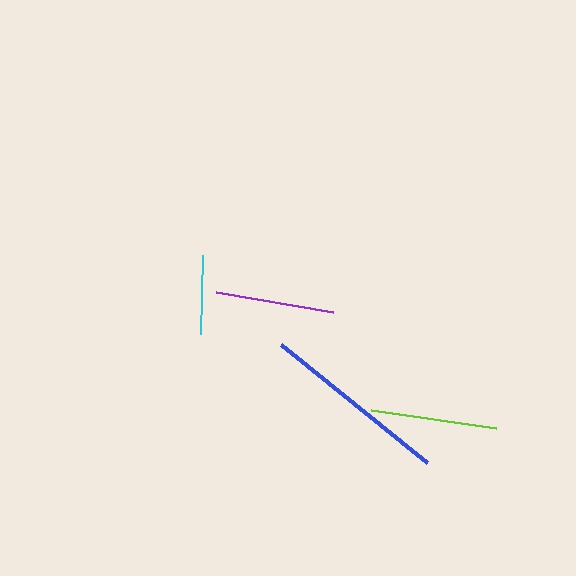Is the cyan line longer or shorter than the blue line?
The blue line is longer than the cyan line.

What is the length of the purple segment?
The purple segment is approximately 118 pixels long.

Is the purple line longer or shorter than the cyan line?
The purple line is longer than the cyan line.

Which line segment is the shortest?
The cyan line is the shortest at approximately 80 pixels.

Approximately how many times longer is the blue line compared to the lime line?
The blue line is approximately 1.5 times the length of the lime line.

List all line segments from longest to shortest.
From longest to shortest: blue, lime, purple, cyan.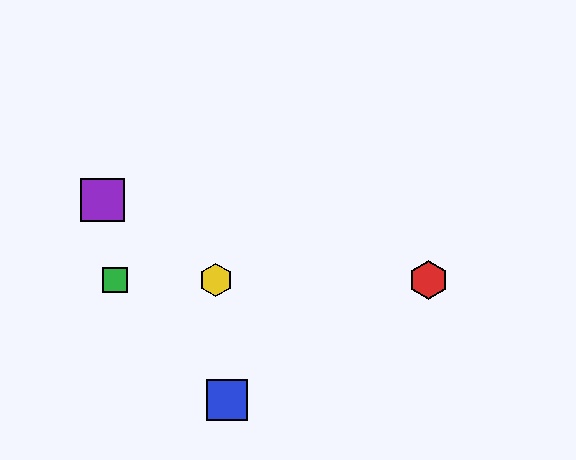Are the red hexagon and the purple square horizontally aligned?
No, the red hexagon is at y≈280 and the purple square is at y≈200.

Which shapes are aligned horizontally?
The red hexagon, the green square, the yellow hexagon are aligned horizontally.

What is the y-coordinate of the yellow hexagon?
The yellow hexagon is at y≈280.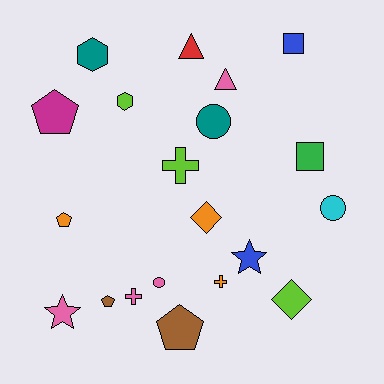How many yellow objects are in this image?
There are no yellow objects.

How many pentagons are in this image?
There are 4 pentagons.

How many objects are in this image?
There are 20 objects.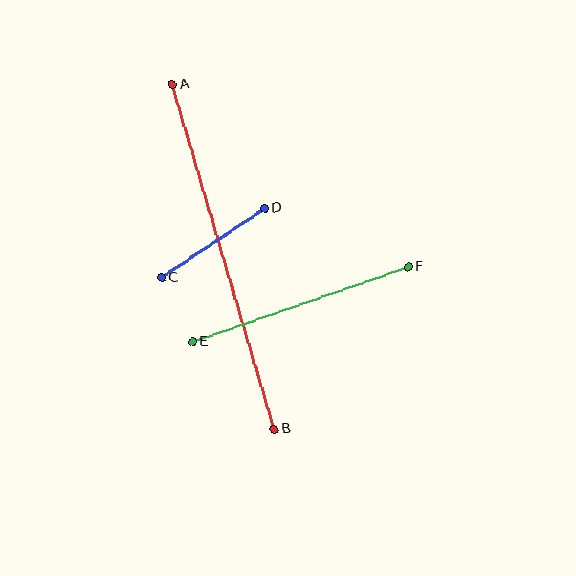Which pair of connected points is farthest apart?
Points A and B are farthest apart.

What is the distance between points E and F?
The distance is approximately 228 pixels.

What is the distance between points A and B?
The distance is approximately 359 pixels.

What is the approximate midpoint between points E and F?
The midpoint is at approximately (300, 304) pixels.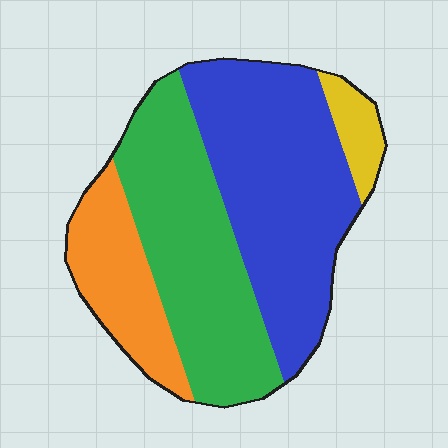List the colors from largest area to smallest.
From largest to smallest: blue, green, orange, yellow.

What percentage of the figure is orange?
Orange covers about 15% of the figure.